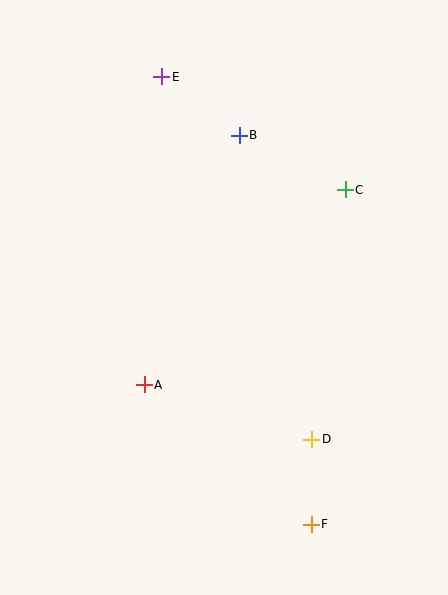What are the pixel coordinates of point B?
Point B is at (239, 135).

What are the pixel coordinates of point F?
Point F is at (311, 524).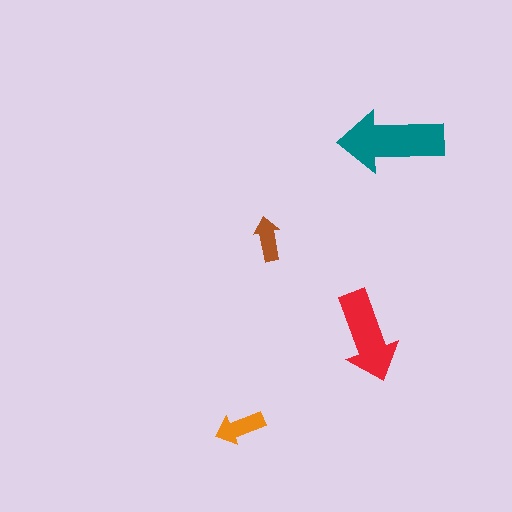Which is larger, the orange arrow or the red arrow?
The red one.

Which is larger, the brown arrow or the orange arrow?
The orange one.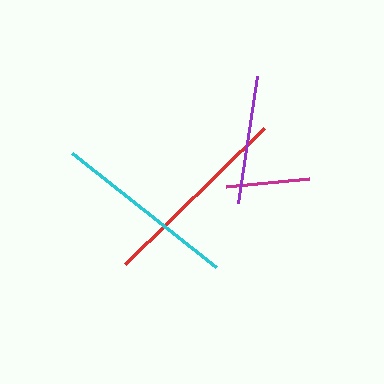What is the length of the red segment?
The red segment is approximately 195 pixels long.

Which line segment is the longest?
The red line is the longest at approximately 195 pixels.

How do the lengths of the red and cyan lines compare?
The red and cyan lines are approximately the same length.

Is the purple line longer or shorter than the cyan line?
The cyan line is longer than the purple line.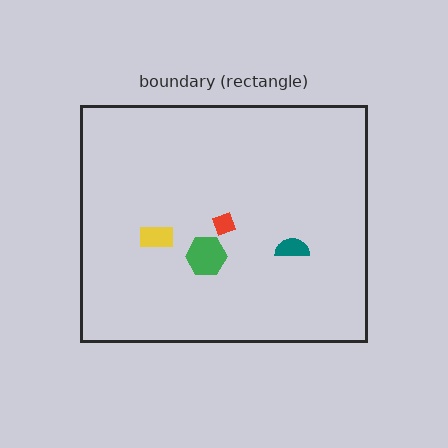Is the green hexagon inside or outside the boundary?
Inside.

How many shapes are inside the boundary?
4 inside, 0 outside.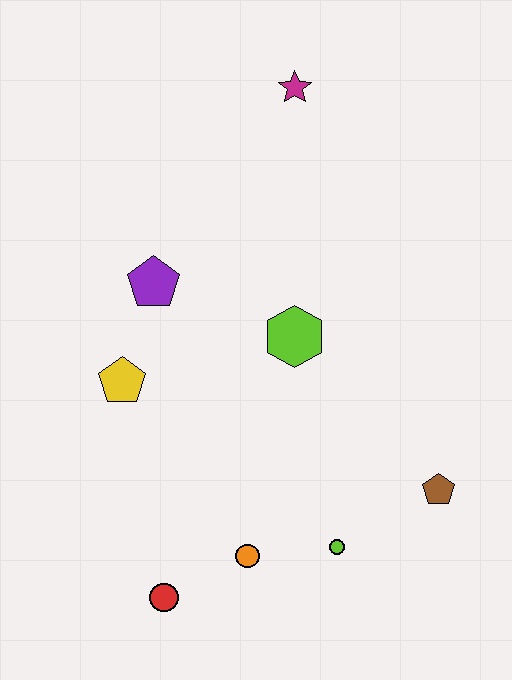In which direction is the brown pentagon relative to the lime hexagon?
The brown pentagon is below the lime hexagon.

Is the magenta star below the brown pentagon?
No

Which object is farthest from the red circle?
The magenta star is farthest from the red circle.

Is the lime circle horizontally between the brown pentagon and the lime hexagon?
Yes